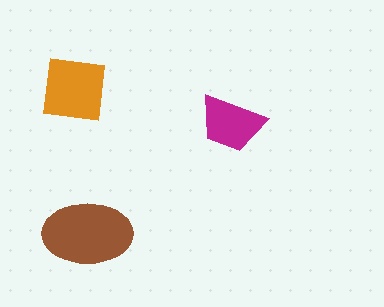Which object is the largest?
The brown ellipse.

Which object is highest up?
The orange square is topmost.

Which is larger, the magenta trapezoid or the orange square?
The orange square.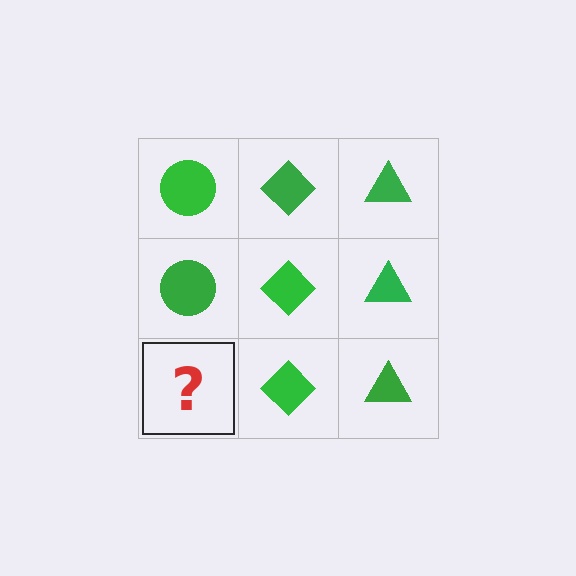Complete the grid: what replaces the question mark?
The question mark should be replaced with a green circle.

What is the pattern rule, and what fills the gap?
The rule is that each column has a consistent shape. The gap should be filled with a green circle.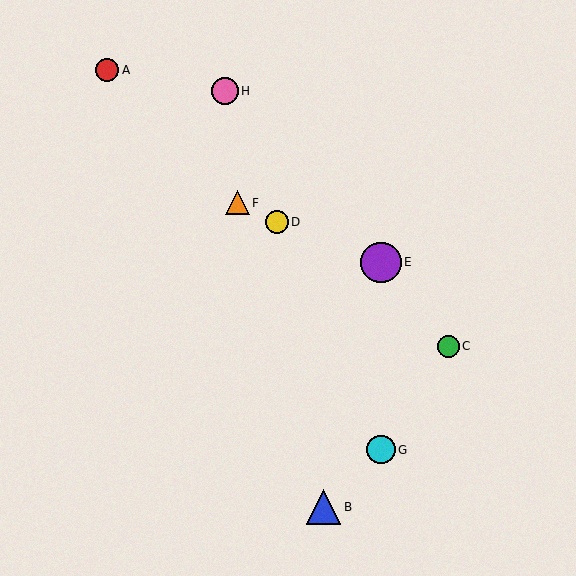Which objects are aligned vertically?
Objects E, G are aligned vertically.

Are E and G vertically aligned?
Yes, both are at x≈381.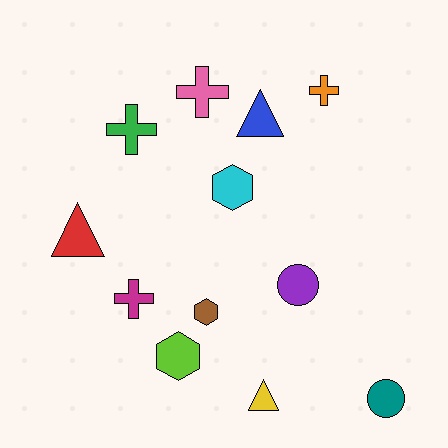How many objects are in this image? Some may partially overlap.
There are 12 objects.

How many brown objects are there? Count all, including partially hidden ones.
There is 1 brown object.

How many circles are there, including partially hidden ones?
There are 2 circles.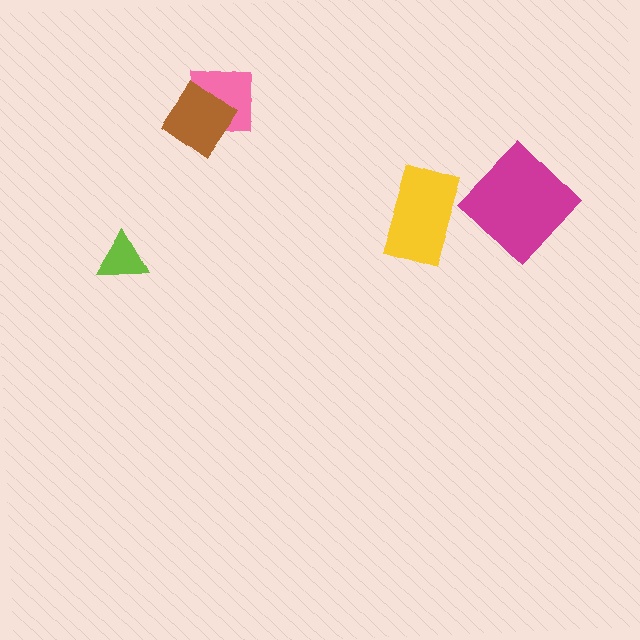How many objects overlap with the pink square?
1 object overlaps with the pink square.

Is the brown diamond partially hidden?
No, no other shape covers it.